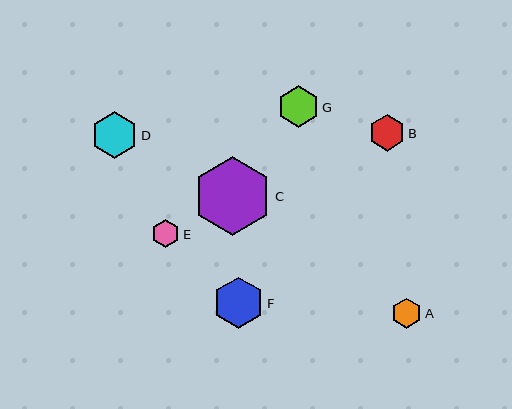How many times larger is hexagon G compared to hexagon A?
Hexagon G is approximately 1.4 times the size of hexagon A.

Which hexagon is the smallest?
Hexagon E is the smallest with a size of approximately 28 pixels.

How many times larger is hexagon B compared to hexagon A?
Hexagon B is approximately 1.2 times the size of hexagon A.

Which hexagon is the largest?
Hexagon C is the largest with a size of approximately 79 pixels.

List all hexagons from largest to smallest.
From largest to smallest: C, F, D, G, B, A, E.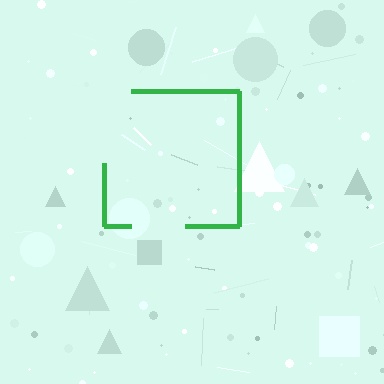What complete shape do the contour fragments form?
The contour fragments form a square.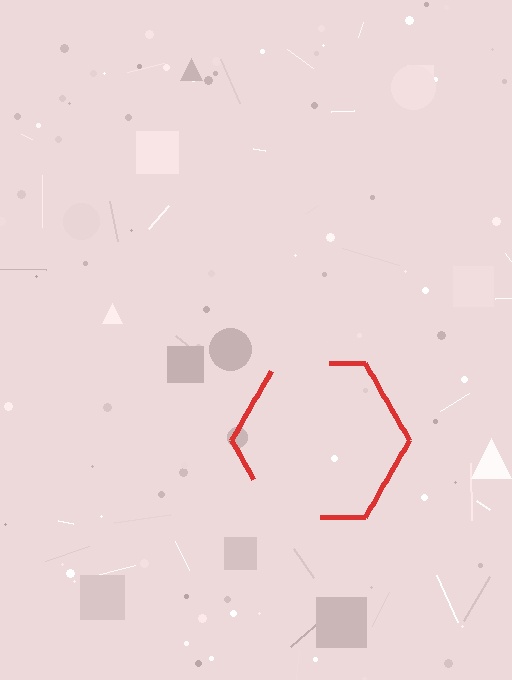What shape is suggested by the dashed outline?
The dashed outline suggests a hexagon.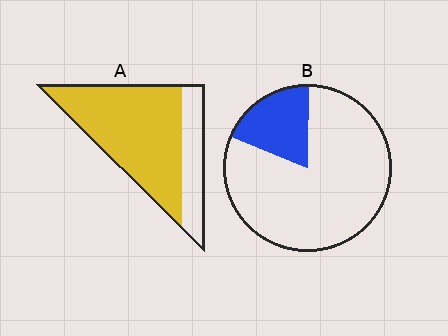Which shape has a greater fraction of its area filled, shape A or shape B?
Shape A.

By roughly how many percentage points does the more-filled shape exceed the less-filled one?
By roughly 55 percentage points (A over B).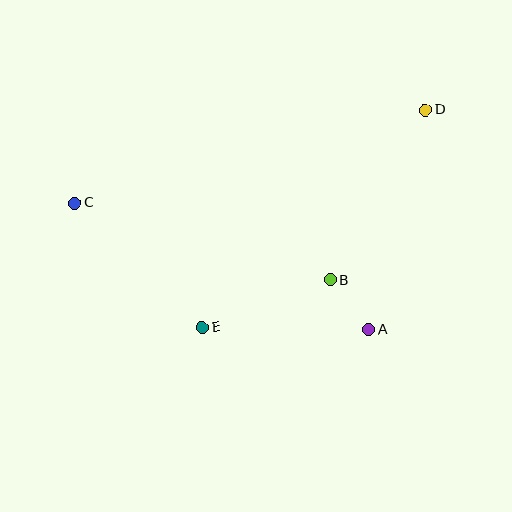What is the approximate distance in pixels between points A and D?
The distance between A and D is approximately 227 pixels.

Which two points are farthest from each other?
Points C and D are farthest from each other.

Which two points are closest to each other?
Points A and B are closest to each other.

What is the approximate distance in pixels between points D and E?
The distance between D and E is approximately 312 pixels.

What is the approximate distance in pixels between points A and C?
The distance between A and C is approximately 320 pixels.